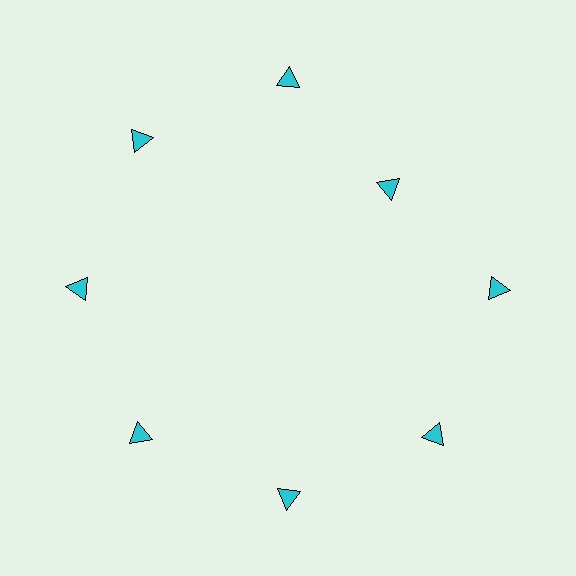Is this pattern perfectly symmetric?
No. The 8 cyan triangles are arranged in a ring, but one element near the 2 o'clock position is pulled inward toward the center, breaking the 8-fold rotational symmetry.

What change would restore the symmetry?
The symmetry would be restored by moving it outward, back onto the ring so that all 8 triangles sit at equal angles and equal distance from the center.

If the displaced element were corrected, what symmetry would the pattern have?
It would have 8-fold rotational symmetry — the pattern would map onto itself every 45 degrees.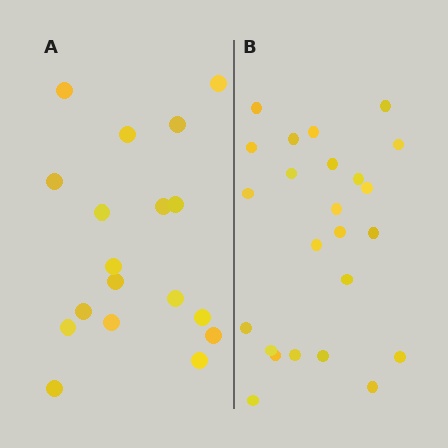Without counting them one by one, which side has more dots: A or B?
Region B (the right region) has more dots.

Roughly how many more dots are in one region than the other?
Region B has about 6 more dots than region A.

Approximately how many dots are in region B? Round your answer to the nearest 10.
About 20 dots. (The exact count is 24, which rounds to 20.)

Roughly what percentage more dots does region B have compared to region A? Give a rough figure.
About 35% more.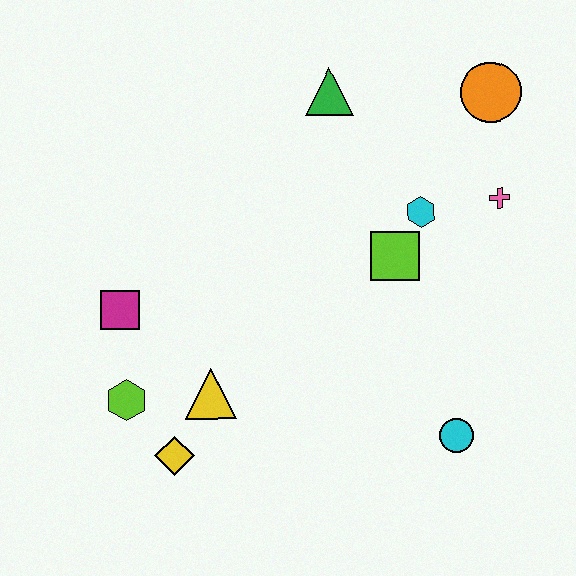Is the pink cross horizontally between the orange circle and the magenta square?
No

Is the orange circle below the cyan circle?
No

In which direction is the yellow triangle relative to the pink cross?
The yellow triangle is to the left of the pink cross.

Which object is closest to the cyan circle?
The lime square is closest to the cyan circle.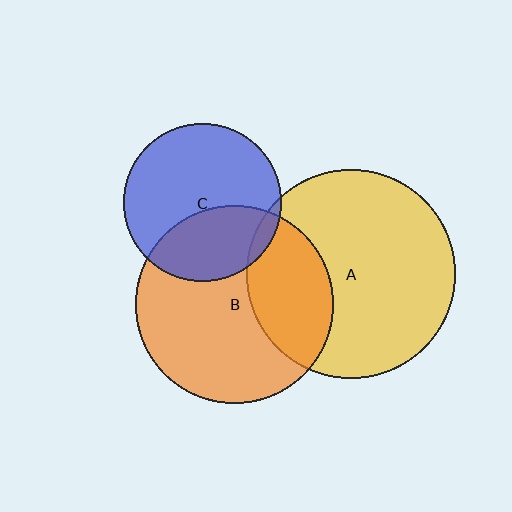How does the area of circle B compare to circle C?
Approximately 1.6 times.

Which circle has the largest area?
Circle A (yellow).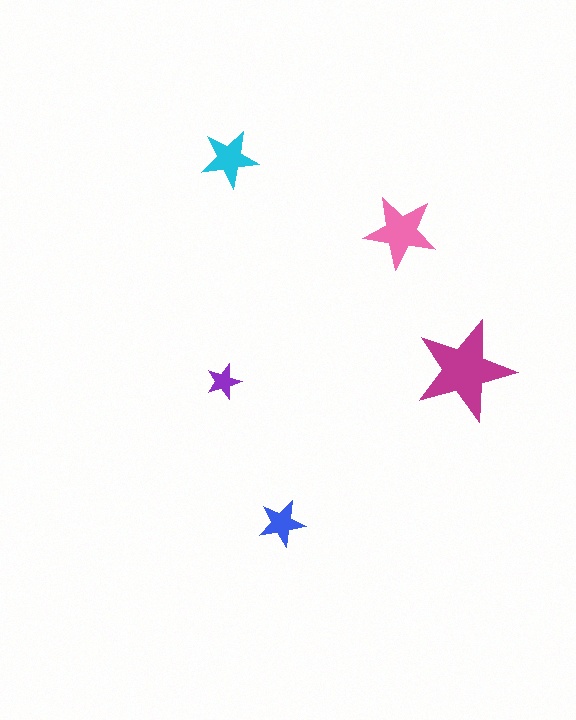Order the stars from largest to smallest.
the magenta one, the pink one, the cyan one, the blue one, the purple one.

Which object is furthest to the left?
The purple star is leftmost.